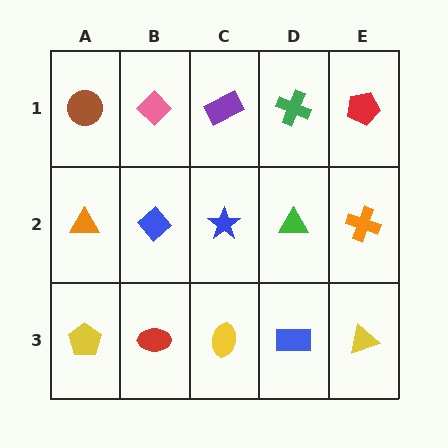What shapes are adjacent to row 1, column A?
An orange triangle (row 2, column A), a pink diamond (row 1, column B).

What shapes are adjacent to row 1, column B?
A blue diamond (row 2, column B), a brown circle (row 1, column A), a purple rectangle (row 1, column C).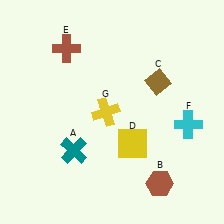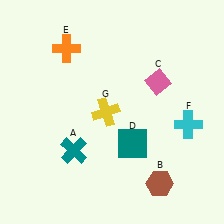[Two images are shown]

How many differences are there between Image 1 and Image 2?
There are 3 differences between the two images.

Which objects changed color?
C changed from brown to pink. D changed from yellow to teal. E changed from brown to orange.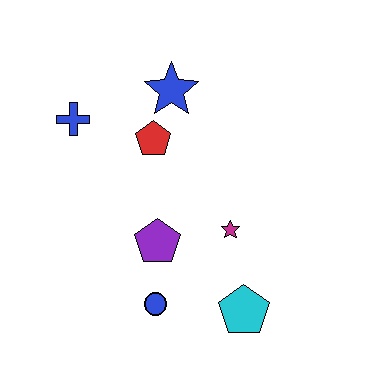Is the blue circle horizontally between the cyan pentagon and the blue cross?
Yes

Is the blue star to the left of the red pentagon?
No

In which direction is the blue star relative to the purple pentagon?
The blue star is above the purple pentagon.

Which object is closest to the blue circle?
The purple pentagon is closest to the blue circle.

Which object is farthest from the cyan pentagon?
The blue cross is farthest from the cyan pentagon.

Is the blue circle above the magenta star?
No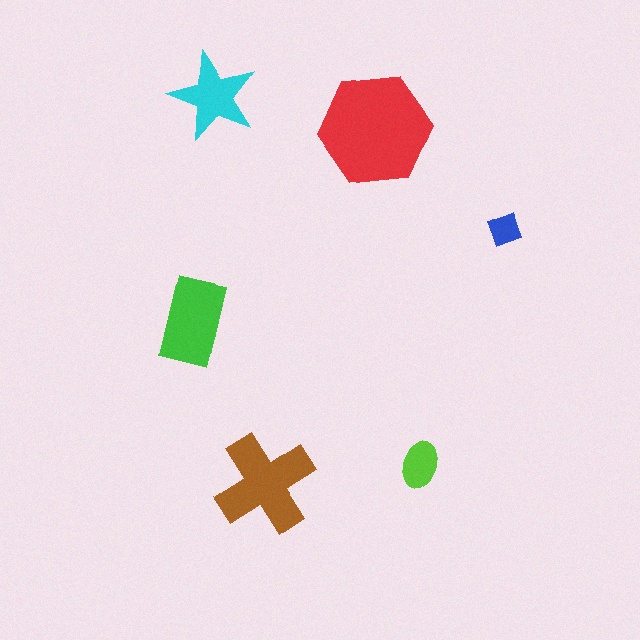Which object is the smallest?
The blue diamond.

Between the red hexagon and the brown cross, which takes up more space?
The red hexagon.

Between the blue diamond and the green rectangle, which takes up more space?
The green rectangle.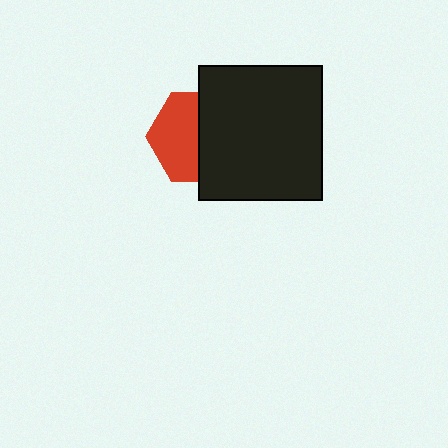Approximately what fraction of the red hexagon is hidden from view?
Roughly 49% of the red hexagon is hidden behind the black rectangle.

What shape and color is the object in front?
The object in front is a black rectangle.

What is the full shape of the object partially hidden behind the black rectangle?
The partially hidden object is a red hexagon.